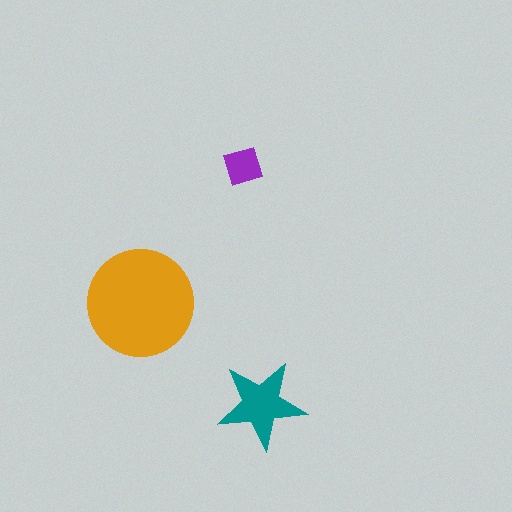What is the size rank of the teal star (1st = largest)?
2nd.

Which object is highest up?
The purple square is topmost.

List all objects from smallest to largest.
The purple square, the teal star, the orange circle.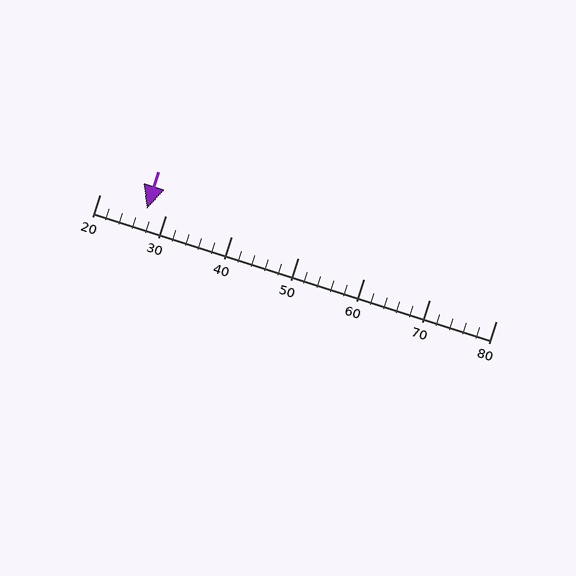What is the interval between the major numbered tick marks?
The major tick marks are spaced 10 units apart.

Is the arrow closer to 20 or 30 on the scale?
The arrow is closer to 30.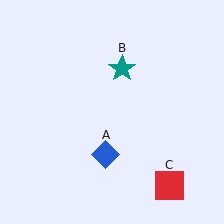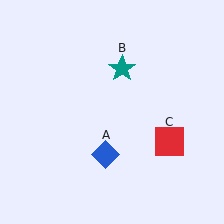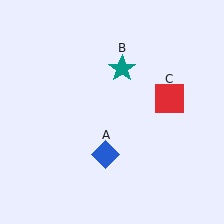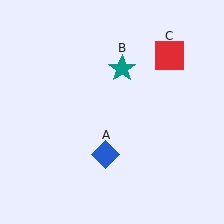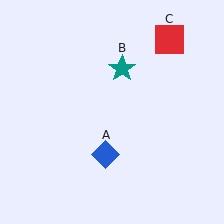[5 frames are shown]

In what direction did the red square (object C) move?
The red square (object C) moved up.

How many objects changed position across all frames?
1 object changed position: red square (object C).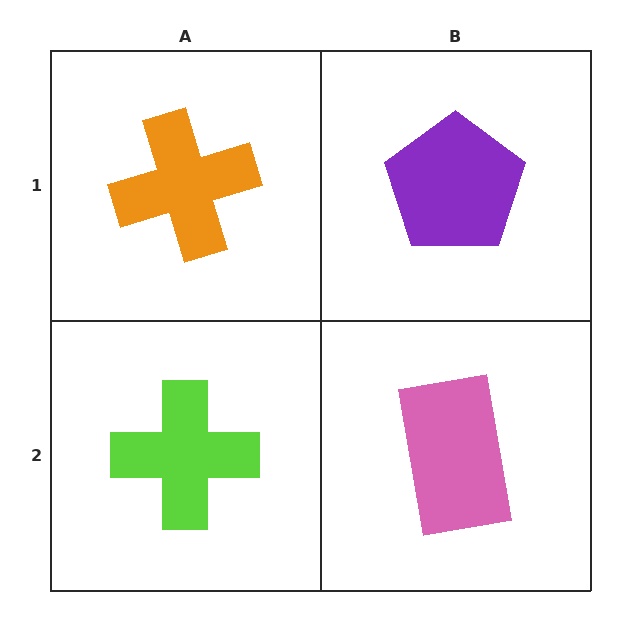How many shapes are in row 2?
2 shapes.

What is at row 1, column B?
A purple pentagon.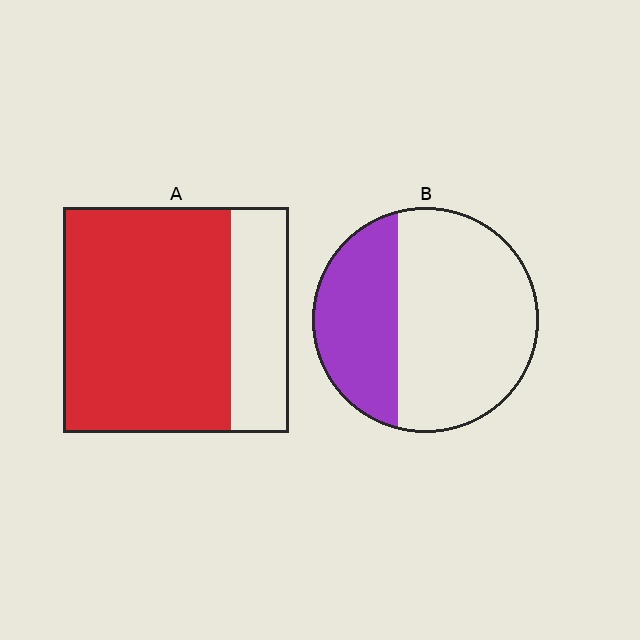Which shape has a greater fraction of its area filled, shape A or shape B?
Shape A.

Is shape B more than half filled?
No.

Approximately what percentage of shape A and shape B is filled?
A is approximately 75% and B is approximately 35%.